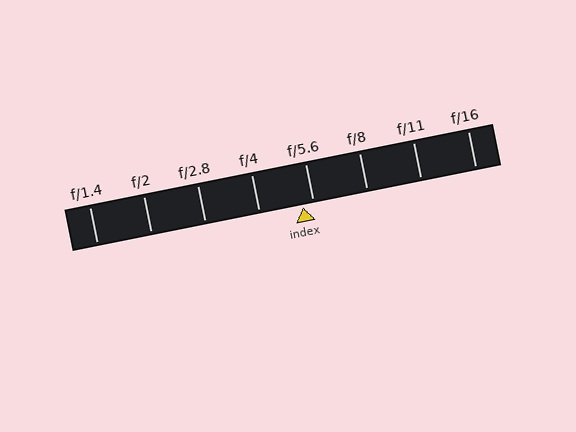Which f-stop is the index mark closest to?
The index mark is closest to f/5.6.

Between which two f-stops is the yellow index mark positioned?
The index mark is between f/4 and f/5.6.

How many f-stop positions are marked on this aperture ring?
There are 8 f-stop positions marked.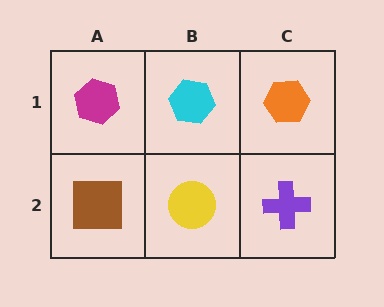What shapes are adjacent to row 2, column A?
A magenta hexagon (row 1, column A), a yellow circle (row 2, column B).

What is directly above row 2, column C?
An orange hexagon.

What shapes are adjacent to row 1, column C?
A purple cross (row 2, column C), a cyan hexagon (row 1, column B).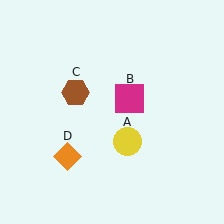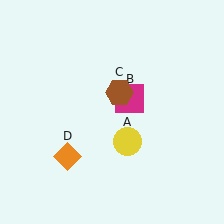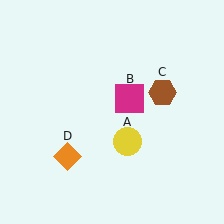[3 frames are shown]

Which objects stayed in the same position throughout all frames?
Yellow circle (object A) and magenta square (object B) and orange diamond (object D) remained stationary.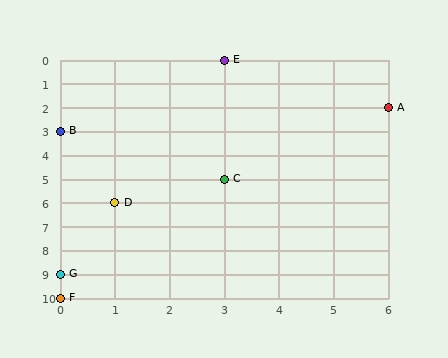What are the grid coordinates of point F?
Point F is at grid coordinates (0, 10).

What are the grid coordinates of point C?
Point C is at grid coordinates (3, 5).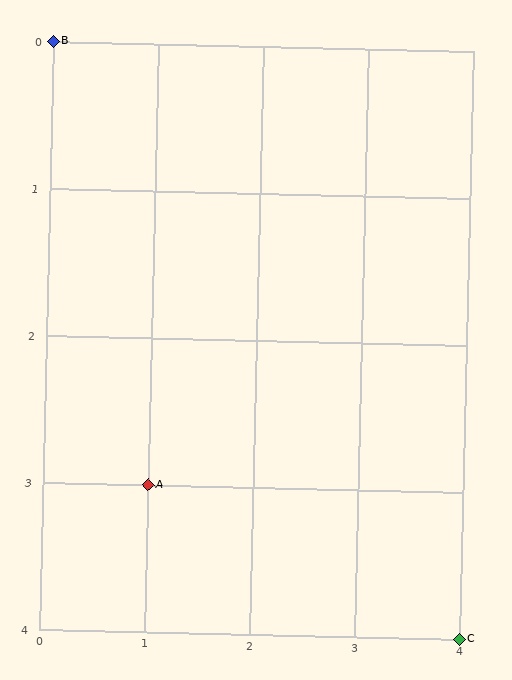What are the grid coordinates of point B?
Point B is at grid coordinates (0, 0).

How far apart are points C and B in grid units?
Points C and B are 4 columns and 4 rows apart (about 5.7 grid units diagonally).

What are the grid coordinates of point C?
Point C is at grid coordinates (4, 4).